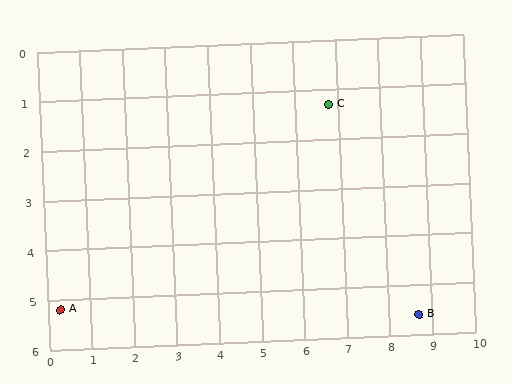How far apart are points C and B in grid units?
Points C and B are about 4.7 grid units apart.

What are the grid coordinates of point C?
Point C is at approximately (6.8, 1.3).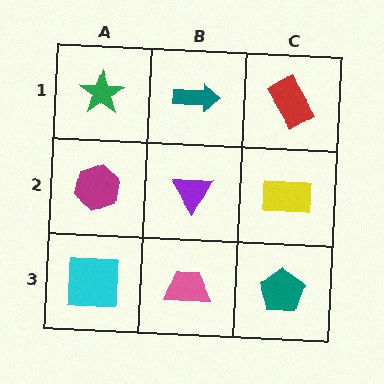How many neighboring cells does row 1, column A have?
2.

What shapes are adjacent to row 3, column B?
A purple triangle (row 2, column B), a cyan square (row 3, column A), a teal pentagon (row 3, column C).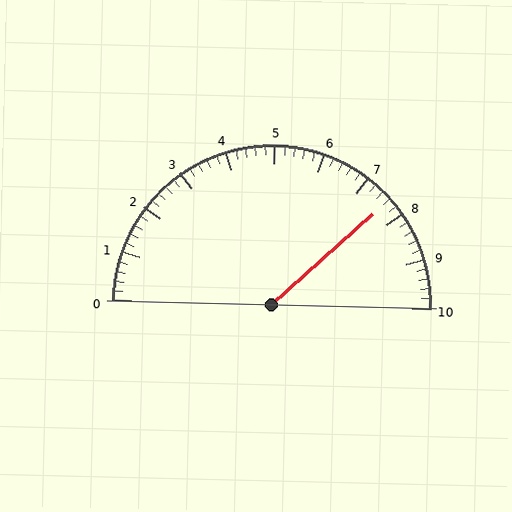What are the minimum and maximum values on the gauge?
The gauge ranges from 0 to 10.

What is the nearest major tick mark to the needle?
The nearest major tick mark is 8.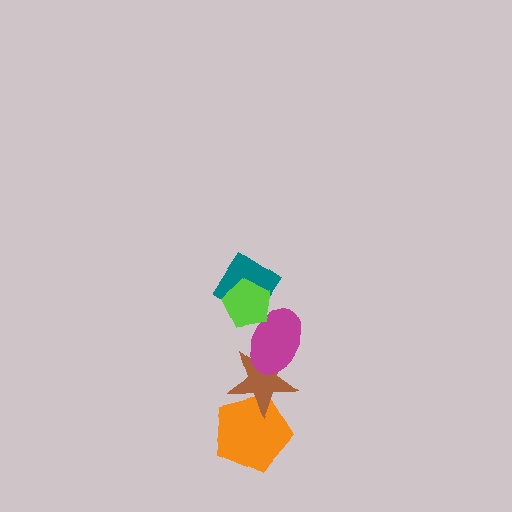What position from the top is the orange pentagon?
The orange pentagon is 5th from the top.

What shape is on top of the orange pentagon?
The brown star is on top of the orange pentagon.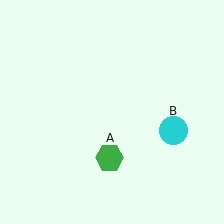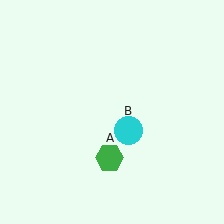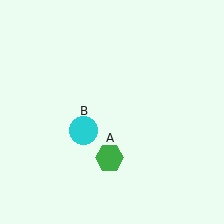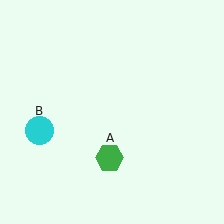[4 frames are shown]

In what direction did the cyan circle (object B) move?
The cyan circle (object B) moved left.